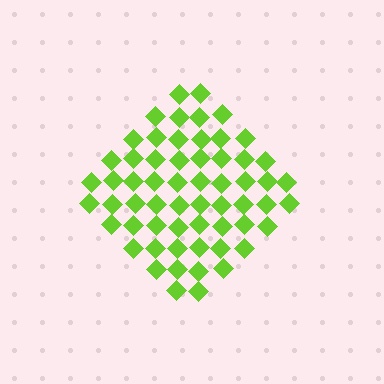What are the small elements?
The small elements are diamonds.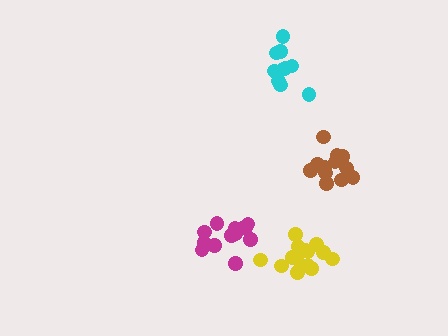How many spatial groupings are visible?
There are 4 spatial groupings.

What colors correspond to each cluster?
The clusters are colored: yellow, cyan, brown, magenta.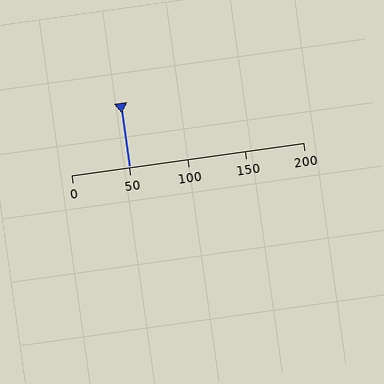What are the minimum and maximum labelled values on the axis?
The axis runs from 0 to 200.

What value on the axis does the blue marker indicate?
The marker indicates approximately 50.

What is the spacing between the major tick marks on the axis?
The major ticks are spaced 50 apart.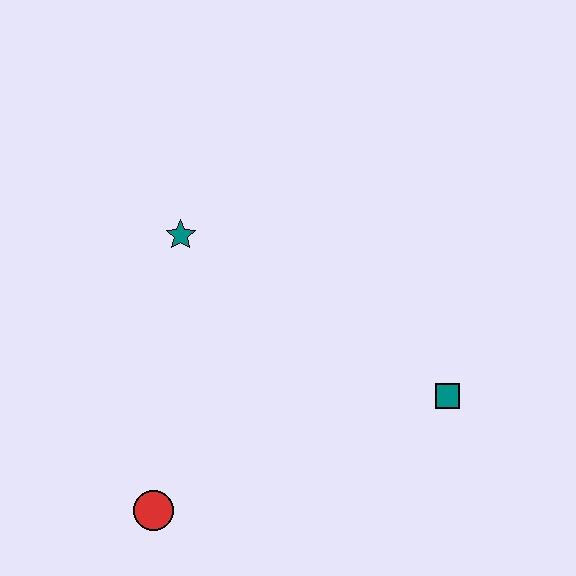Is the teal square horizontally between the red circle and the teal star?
No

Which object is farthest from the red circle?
The teal square is farthest from the red circle.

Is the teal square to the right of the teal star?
Yes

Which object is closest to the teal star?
The red circle is closest to the teal star.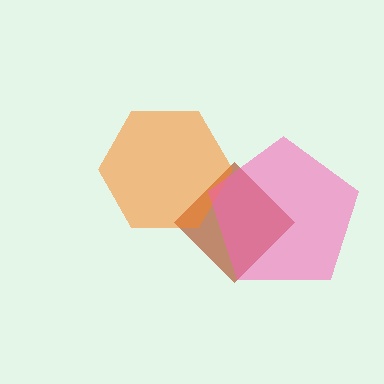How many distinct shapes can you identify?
There are 3 distinct shapes: a brown diamond, an orange hexagon, a pink pentagon.